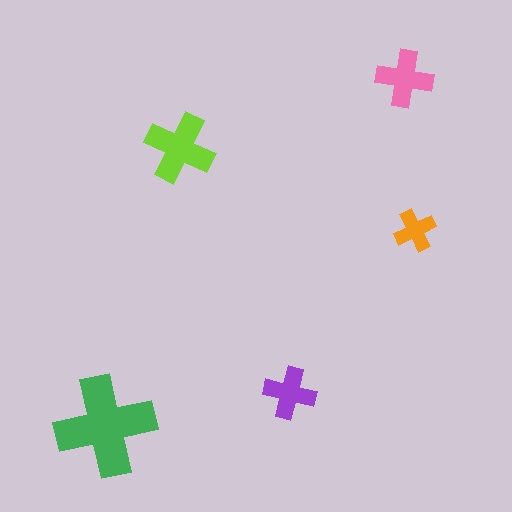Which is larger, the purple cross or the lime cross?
The lime one.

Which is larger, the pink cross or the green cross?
The green one.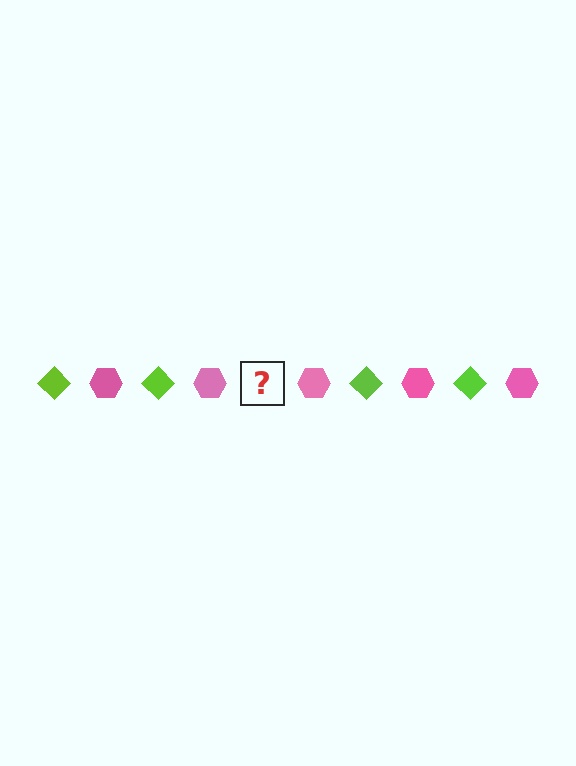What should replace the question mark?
The question mark should be replaced with a lime diamond.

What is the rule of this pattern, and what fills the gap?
The rule is that the pattern alternates between lime diamond and pink hexagon. The gap should be filled with a lime diamond.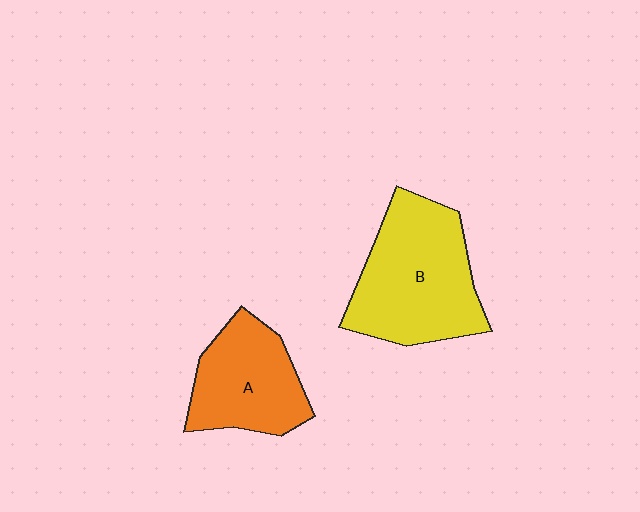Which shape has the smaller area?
Shape A (orange).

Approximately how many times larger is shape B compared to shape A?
Approximately 1.4 times.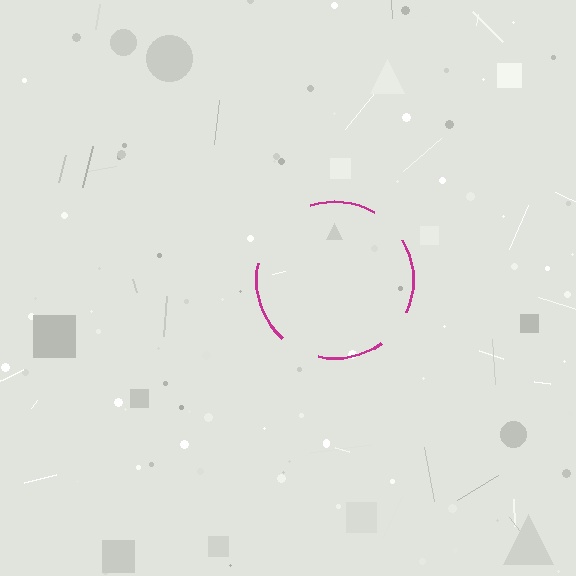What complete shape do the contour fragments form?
The contour fragments form a circle.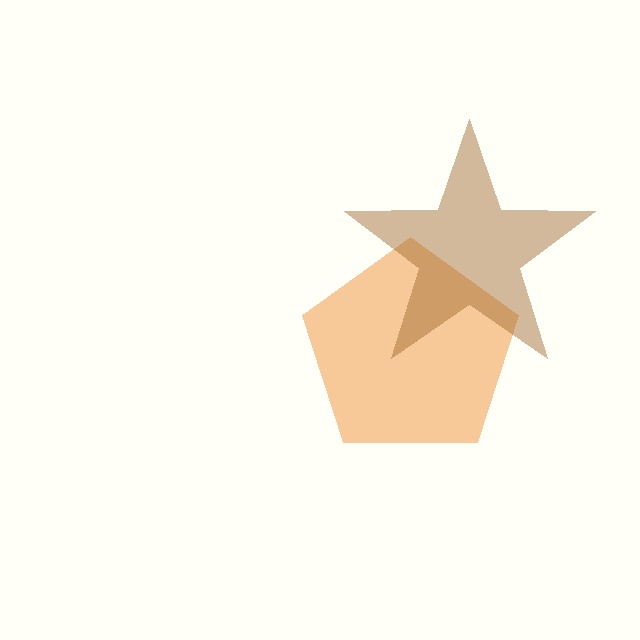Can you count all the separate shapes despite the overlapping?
Yes, there are 2 separate shapes.